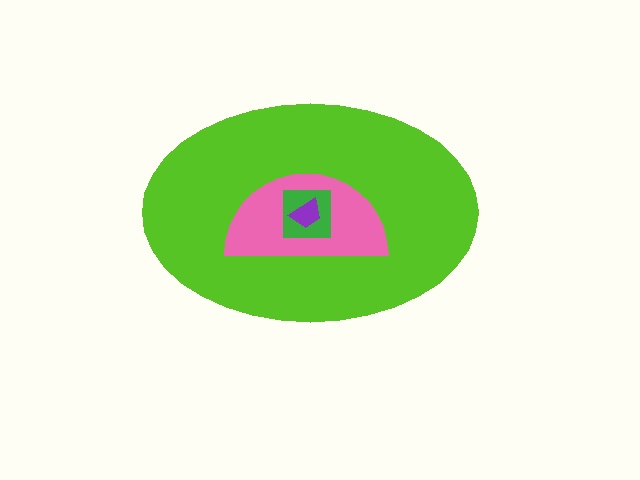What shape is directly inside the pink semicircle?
The green square.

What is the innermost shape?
The purple trapezoid.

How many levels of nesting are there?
4.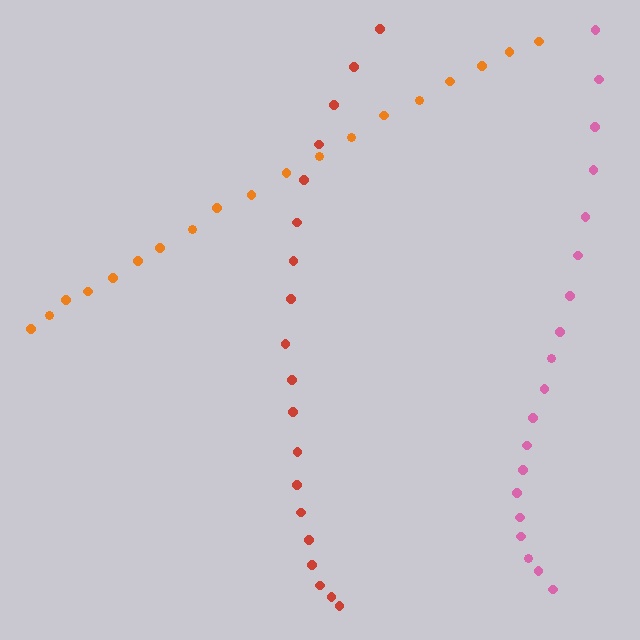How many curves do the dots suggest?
There are 3 distinct paths.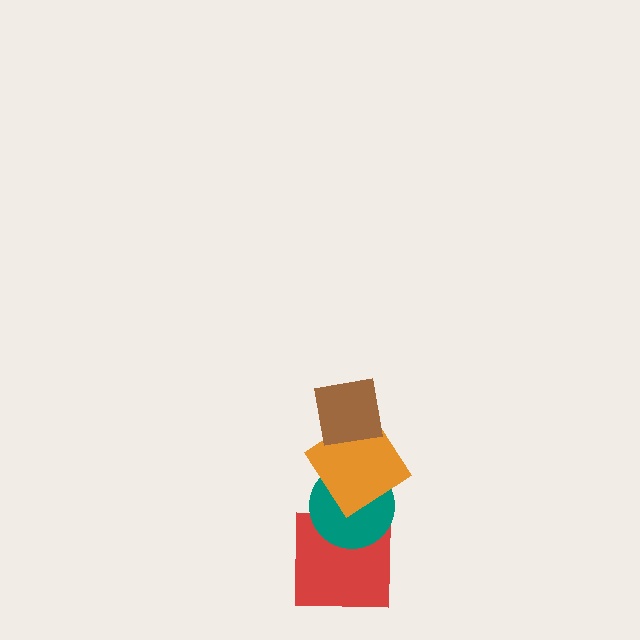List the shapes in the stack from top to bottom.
From top to bottom: the brown square, the orange diamond, the teal circle, the red square.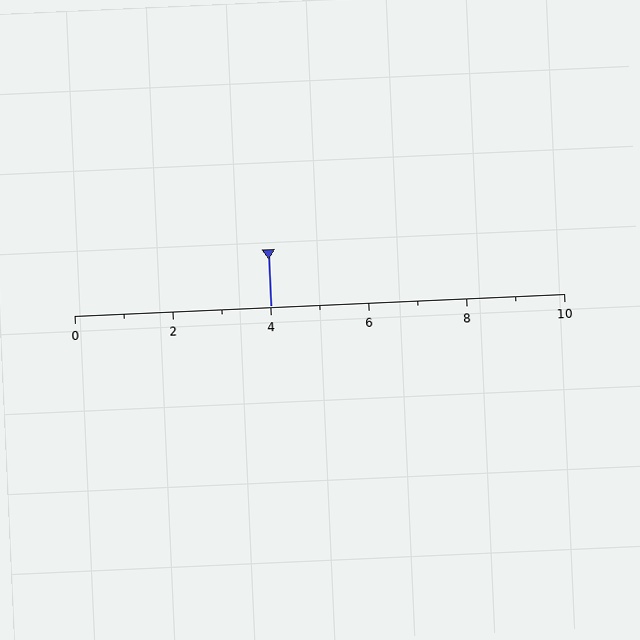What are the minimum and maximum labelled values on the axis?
The axis runs from 0 to 10.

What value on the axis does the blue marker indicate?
The marker indicates approximately 4.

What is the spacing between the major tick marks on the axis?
The major ticks are spaced 2 apart.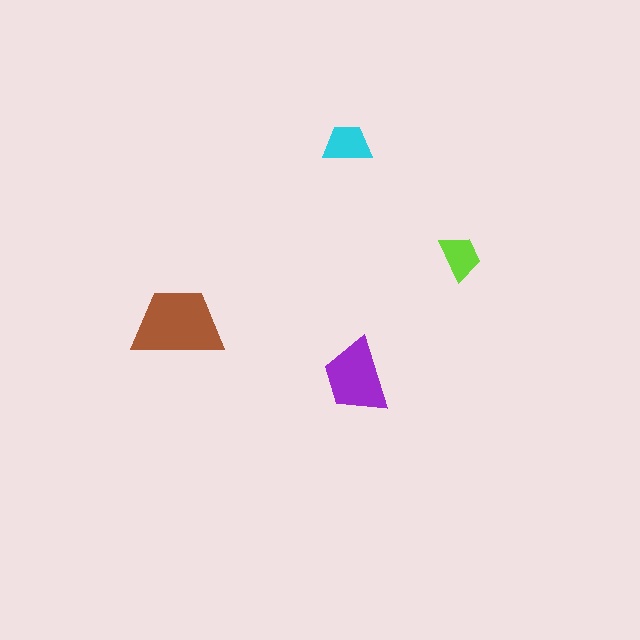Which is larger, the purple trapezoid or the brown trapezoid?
The brown one.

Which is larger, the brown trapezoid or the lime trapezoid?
The brown one.